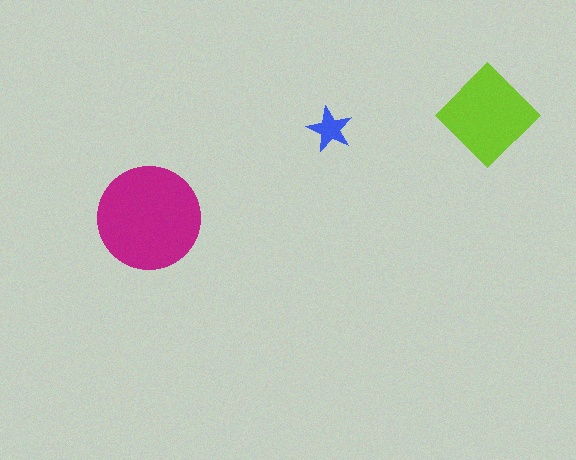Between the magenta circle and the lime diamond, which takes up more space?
The magenta circle.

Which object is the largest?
The magenta circle.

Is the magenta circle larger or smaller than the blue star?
Larger.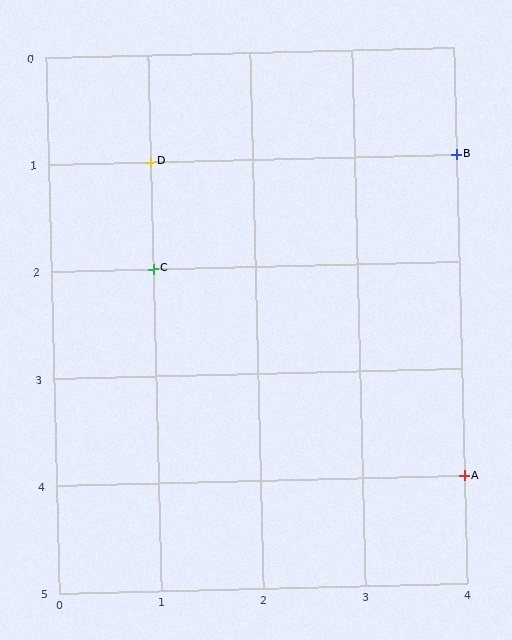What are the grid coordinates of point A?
Point A is at grid coordinates (4, 4).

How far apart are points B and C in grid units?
Points B and C are 3 columns and 1 row apart (about 3.2 grid units diagonally).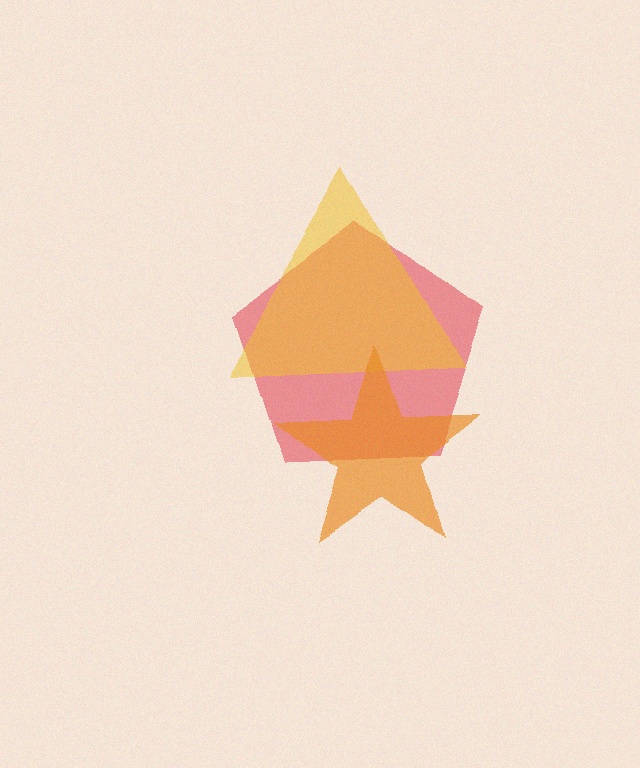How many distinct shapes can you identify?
There are 3 distinct shapes: a red pentagon, a yellow triangle, an orange star.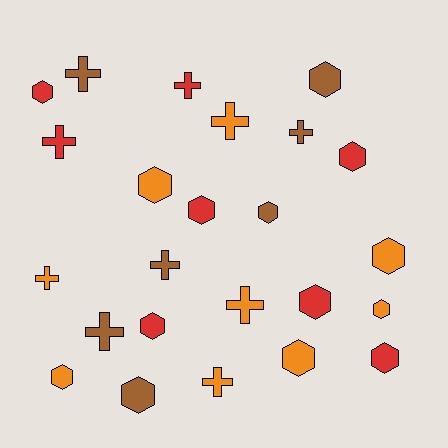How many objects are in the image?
There are 24 objects.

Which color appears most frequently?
Orange, with 9 objects.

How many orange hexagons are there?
There are 5 orange hexagons.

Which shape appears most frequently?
Hexagon, with 14 objects.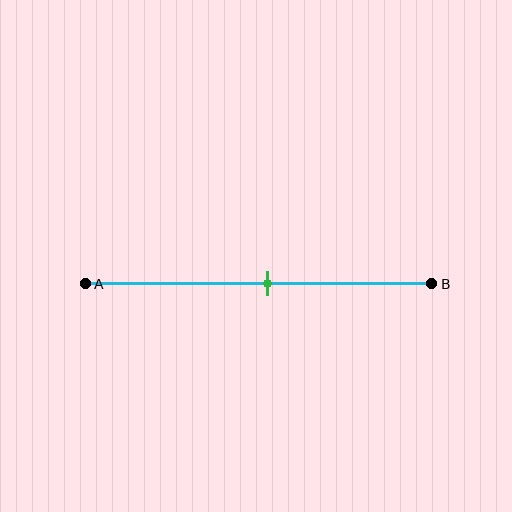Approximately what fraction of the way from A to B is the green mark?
The green mark is approximately 50% of the way from A to B.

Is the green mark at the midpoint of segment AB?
Yes, the mark is approximately at the midpoint.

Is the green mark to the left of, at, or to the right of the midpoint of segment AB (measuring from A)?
The green mark is approximately at the midpoint of segment AB.